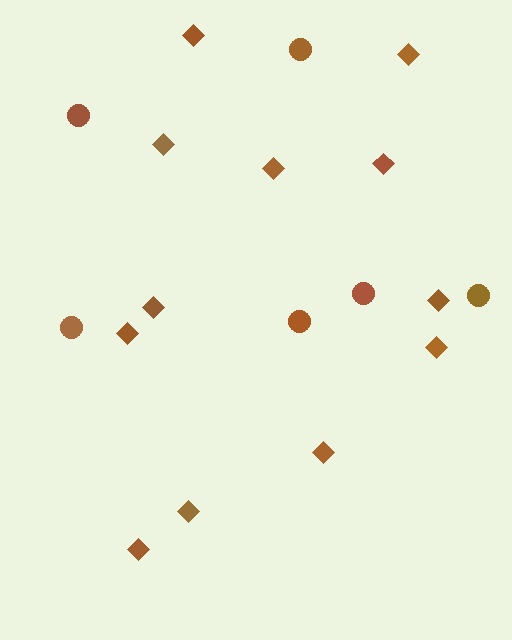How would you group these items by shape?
There are 2 groups: one group of diamonds (12) and one group of circles (6).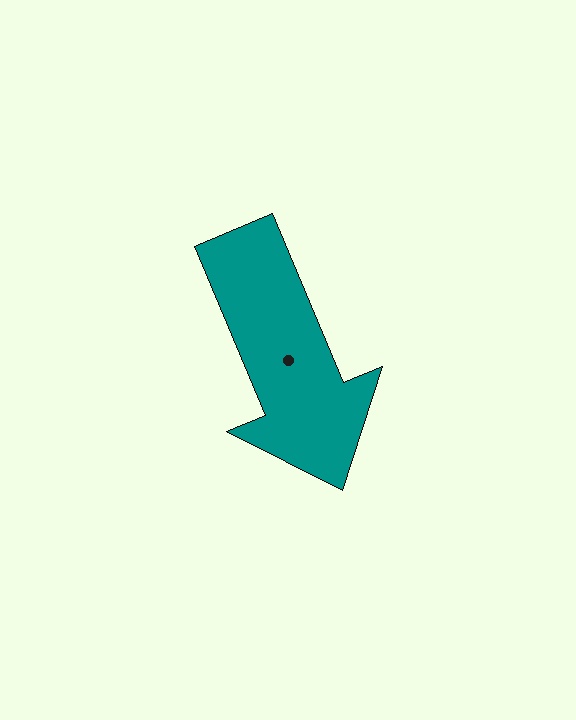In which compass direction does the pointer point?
Southeast.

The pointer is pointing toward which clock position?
Roughly 5 o'clock.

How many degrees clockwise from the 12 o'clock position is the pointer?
Approximately 157 degrees.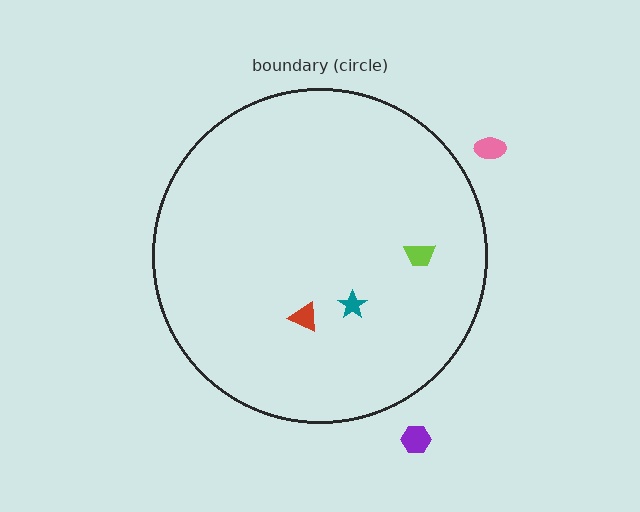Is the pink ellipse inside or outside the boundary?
Outside.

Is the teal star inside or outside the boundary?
Inside.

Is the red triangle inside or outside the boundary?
Inside.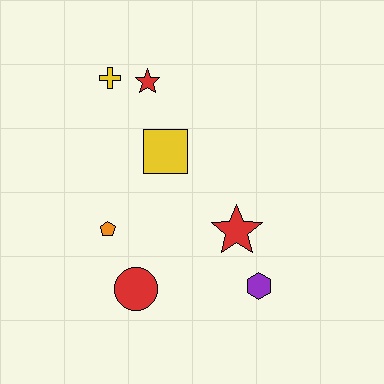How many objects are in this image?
There are 7 objects.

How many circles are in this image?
There is 1 circle.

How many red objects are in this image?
There are 3 red objects.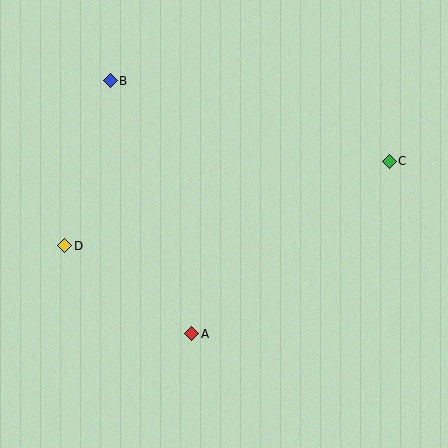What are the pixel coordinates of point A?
Point A is at (192, 334).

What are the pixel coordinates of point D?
Point D is at (65, 246).